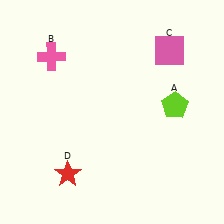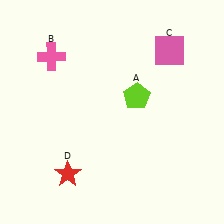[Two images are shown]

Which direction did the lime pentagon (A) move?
The lime pentagon (A) moved left.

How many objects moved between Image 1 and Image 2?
1 object moved between the two images.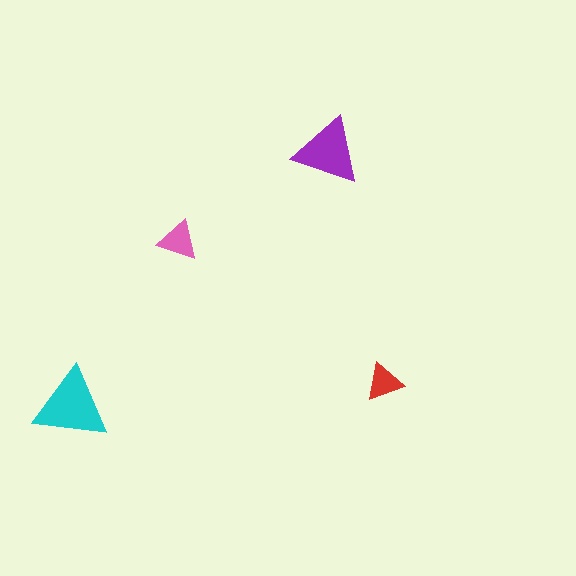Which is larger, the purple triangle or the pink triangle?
The purple one.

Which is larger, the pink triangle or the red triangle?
The pink one.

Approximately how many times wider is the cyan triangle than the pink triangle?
About 2 times wider.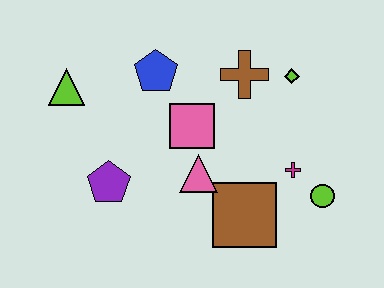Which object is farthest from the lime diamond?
The lime triangle is farthest from the lime diamond.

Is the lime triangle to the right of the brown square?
No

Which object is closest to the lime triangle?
The blue pentagon is closest to the lime triangle.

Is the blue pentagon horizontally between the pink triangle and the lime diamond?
No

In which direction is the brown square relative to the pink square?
The brown square is below the pink square.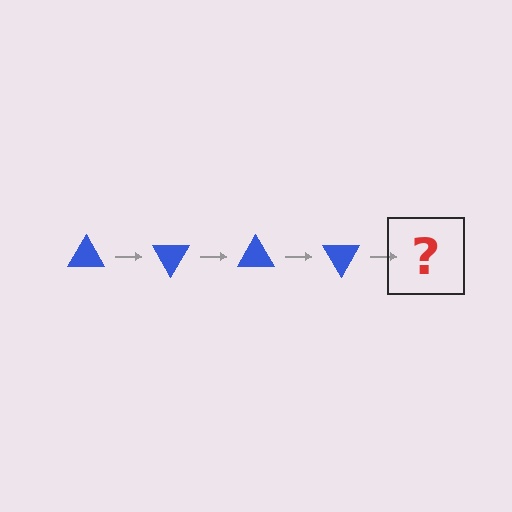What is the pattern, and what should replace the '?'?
The pattern is that the triangle rotates 60 degrees each step. The '?' should be a blue triangle rotated 240 degrees.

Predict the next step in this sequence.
The next step is a blue triangle rotated 240 degrees.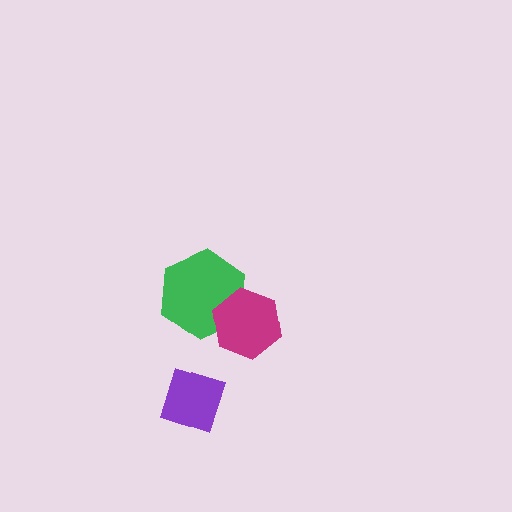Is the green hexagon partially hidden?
Yes, it is partially covered by another shape.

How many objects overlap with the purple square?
0 objects overlap with the purple square.